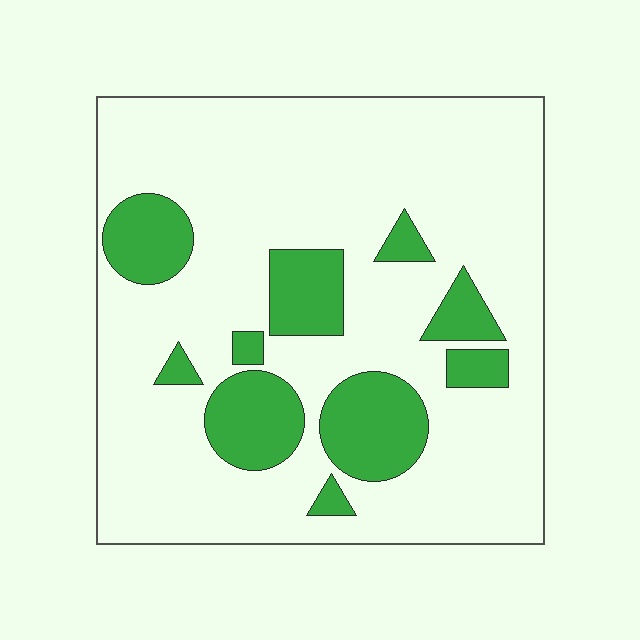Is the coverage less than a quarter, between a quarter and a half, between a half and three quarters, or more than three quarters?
Less than a quarter.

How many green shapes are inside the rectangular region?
10.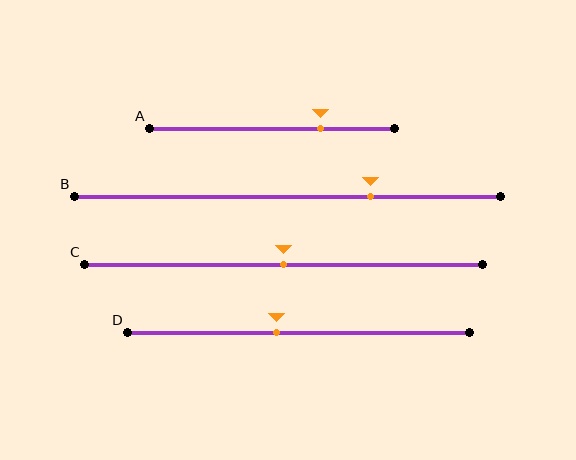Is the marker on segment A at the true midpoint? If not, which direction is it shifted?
No, the marker on segment A is shifted to the right by about 20% of the segment length.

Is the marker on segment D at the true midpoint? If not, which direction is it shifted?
No, the marker on segment D is shifted to the left by about 6% of the segment length.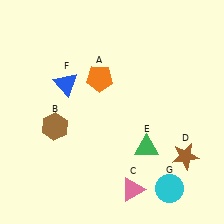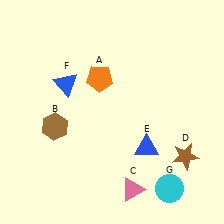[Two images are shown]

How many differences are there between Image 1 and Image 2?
There is 1 difference between the two images.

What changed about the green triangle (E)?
In Image 1, E is green. In Image 2, it changed to blue.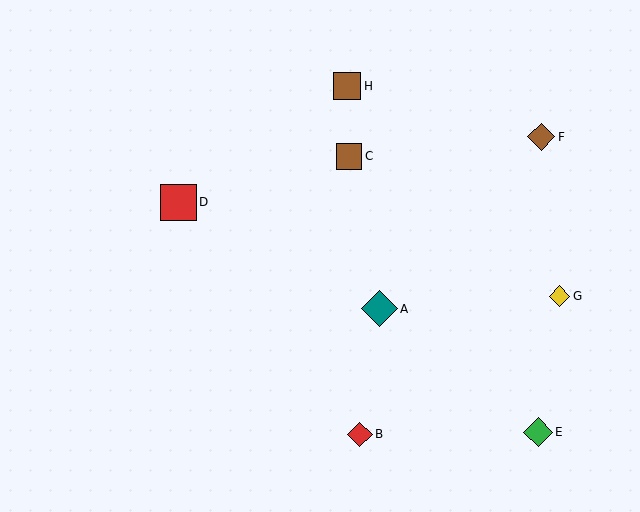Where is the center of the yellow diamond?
The center of the yellow diamond is at (559, 296).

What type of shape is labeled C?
Shape C is a brown square.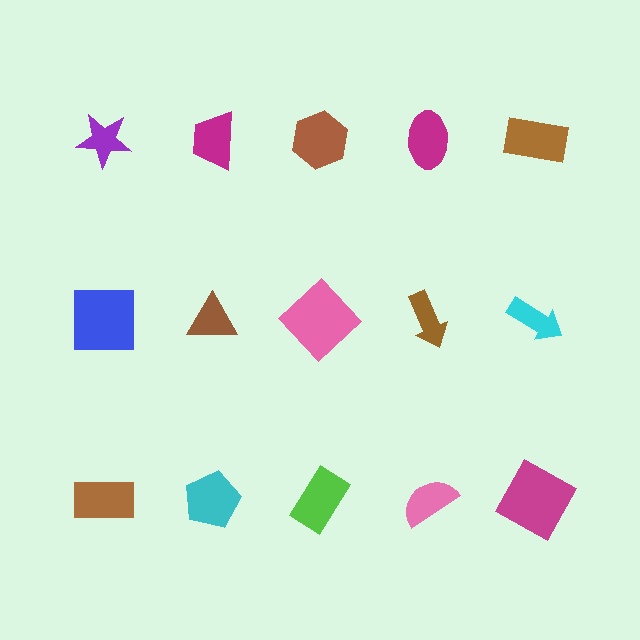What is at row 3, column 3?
A lime rectangle.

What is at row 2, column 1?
A blue square.